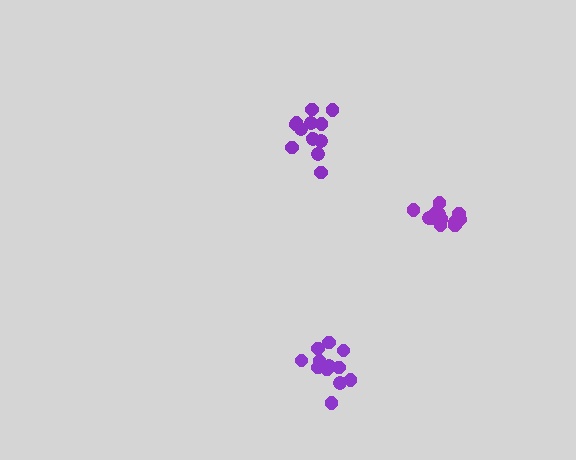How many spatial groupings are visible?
There are 3 spatial groupings.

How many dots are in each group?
Group 1: 12 dots, Group 2: 12 dots, Group 3: 13 dots (37 total).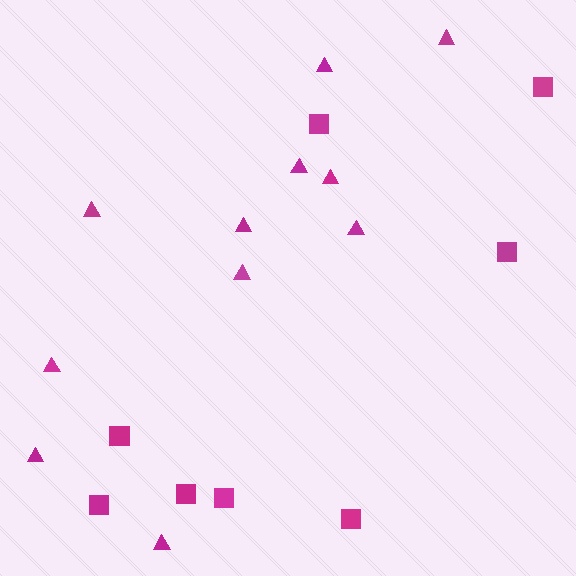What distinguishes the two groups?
There are 2 groups: one group of squares (8) and one group of triangles (11).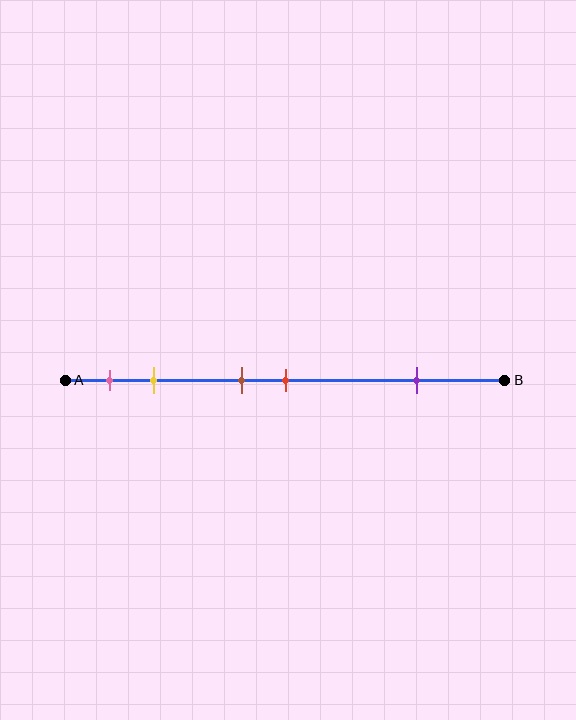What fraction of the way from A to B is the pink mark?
The pink mark is approximately 10% (0.1) of the way from A to B.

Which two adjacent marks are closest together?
The brown and red marks are the closest adjacent pair.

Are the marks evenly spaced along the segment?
No, the marks are not evenly spaced.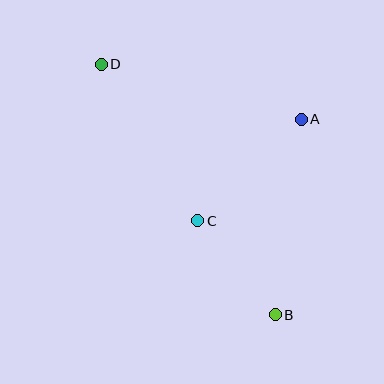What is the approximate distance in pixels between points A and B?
The distance between A and B is approximately 197 pixels.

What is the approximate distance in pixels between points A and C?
The distance between A and C is approximately 145 pixels.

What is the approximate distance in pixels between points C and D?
The distance between C and D is approximately 184 pixels.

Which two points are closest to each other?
Points B and C are closest to each other.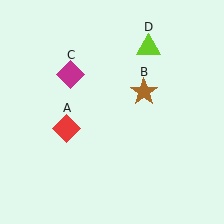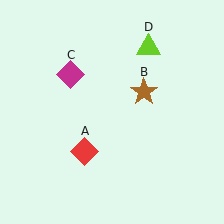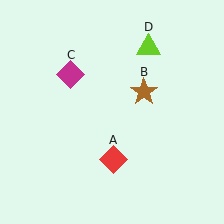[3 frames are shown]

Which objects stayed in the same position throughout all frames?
Brown star (object B) and magenta diamond (object C) and lime triangle (object D) remained stationary.